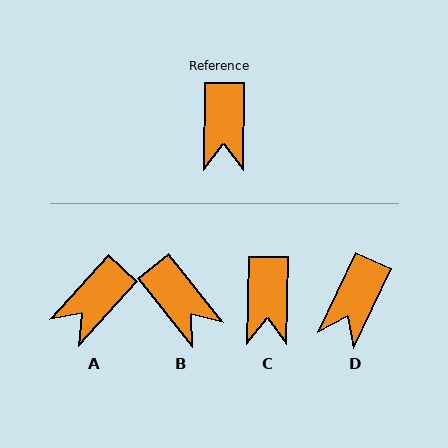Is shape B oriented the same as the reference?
No, it is off by about 39 degrees.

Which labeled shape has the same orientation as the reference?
C.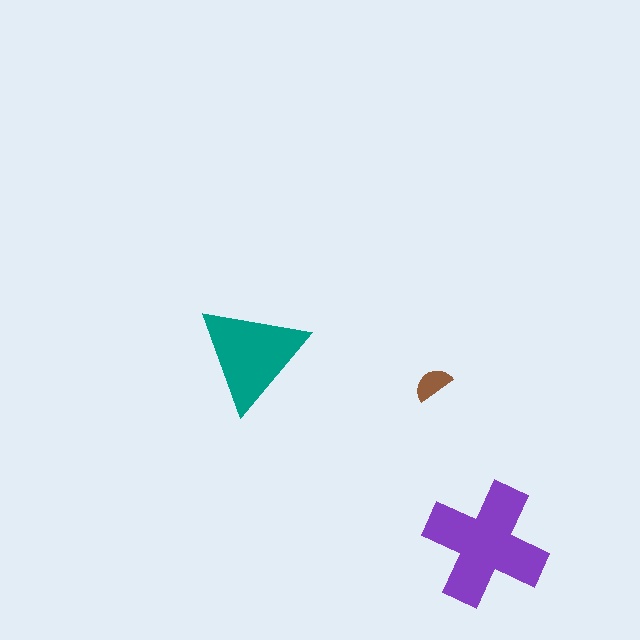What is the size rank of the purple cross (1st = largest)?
1st.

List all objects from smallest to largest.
The brown semicircle, the teal triangle, the purple cross.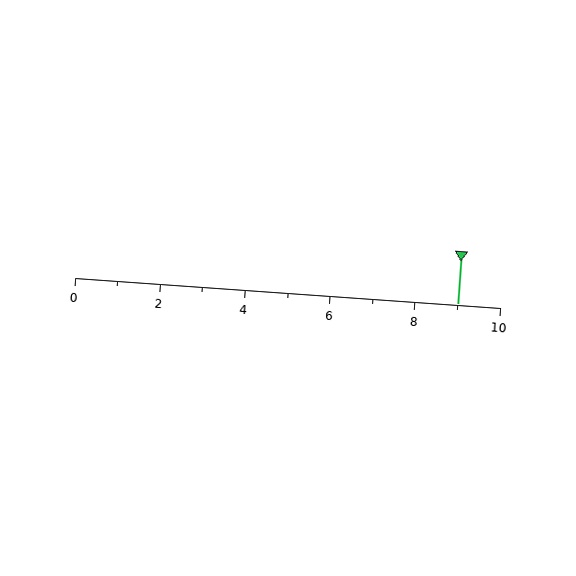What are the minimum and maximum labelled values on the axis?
The axis runs from 0 to 10.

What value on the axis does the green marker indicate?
The marker indicates approximately 9.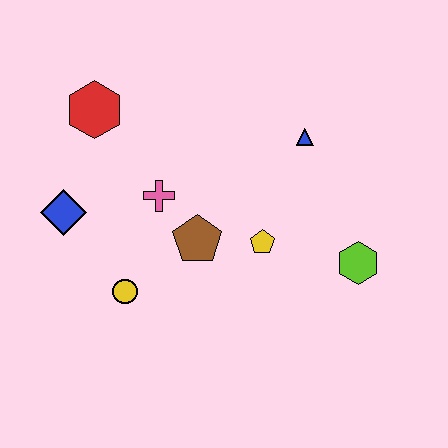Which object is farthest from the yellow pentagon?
The red hexagon is farthest from the yellow pentagon.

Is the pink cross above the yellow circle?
Yes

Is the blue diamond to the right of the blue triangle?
No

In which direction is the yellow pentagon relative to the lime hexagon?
The yellow pentagon is to the left of the lime hexagon.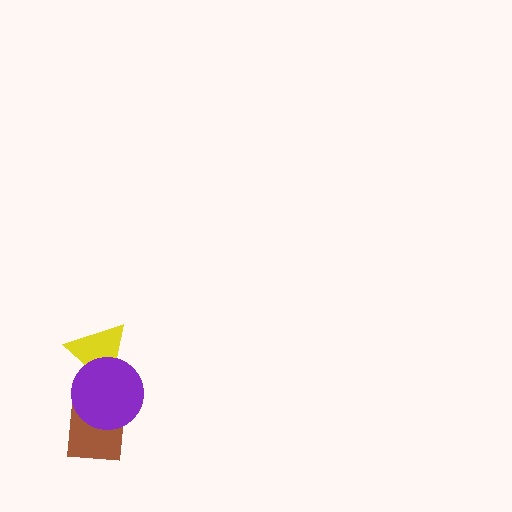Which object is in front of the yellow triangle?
The purple circle is in front of the yellow triangle.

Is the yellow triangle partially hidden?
Yes, it is partially covered by another shape.